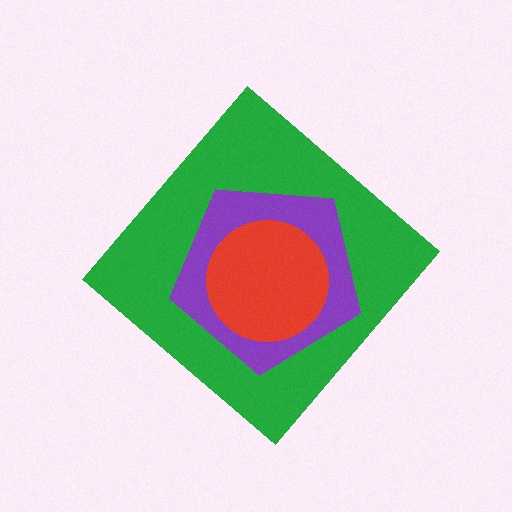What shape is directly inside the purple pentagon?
The red circle.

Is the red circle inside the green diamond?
Yes.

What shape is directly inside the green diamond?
The purple pentagon.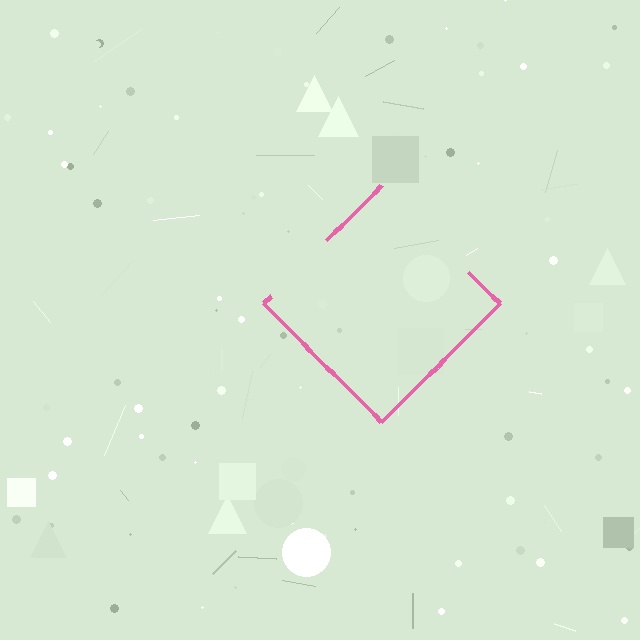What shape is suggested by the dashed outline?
The dashed outline suggests a diamond.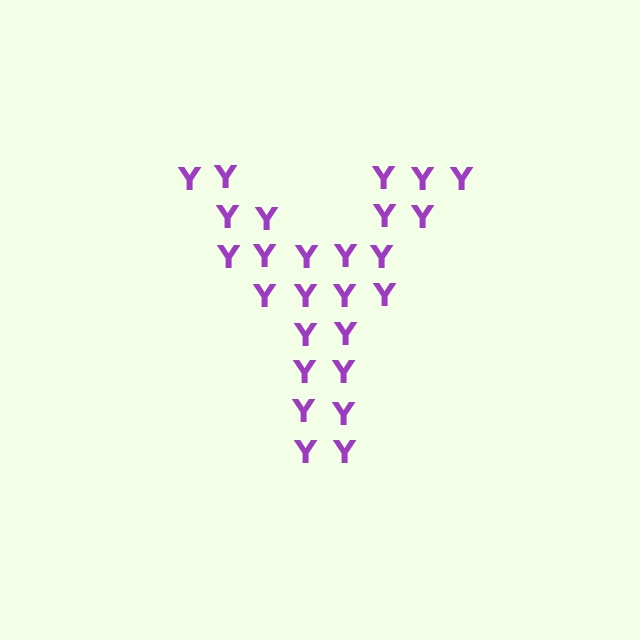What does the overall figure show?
The overall figure shows the letter Y.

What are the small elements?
The small elements are letter Y's.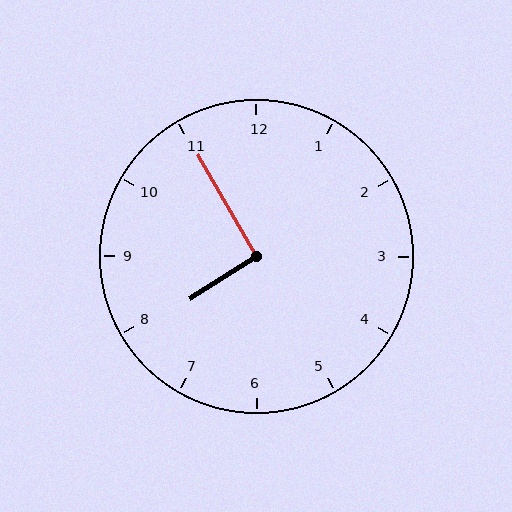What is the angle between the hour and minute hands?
Approximately 92 degrees.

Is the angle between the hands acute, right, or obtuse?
It is right.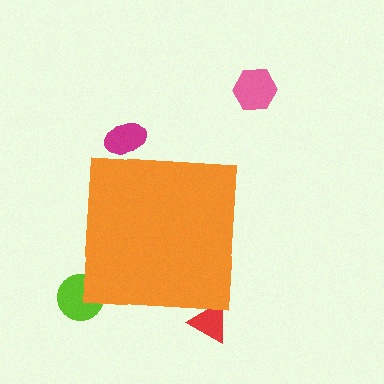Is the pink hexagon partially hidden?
No, the pink hexagon is fully visible.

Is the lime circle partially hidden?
Yes, the lime circle is partially hidden behind the orange square.